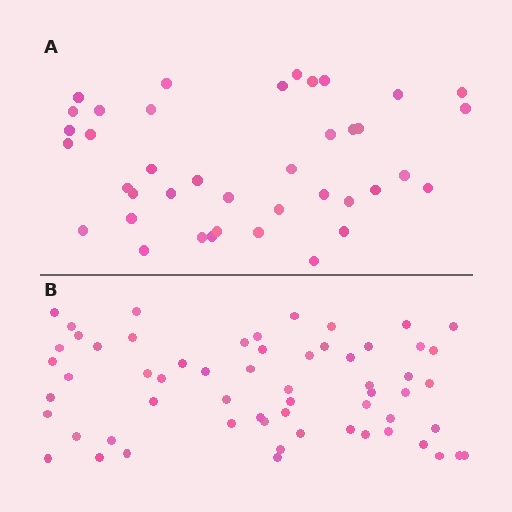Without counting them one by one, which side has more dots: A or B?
Region B (the bottom region) has more dots.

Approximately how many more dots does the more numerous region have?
Region B has approximately 20 more dots than region A.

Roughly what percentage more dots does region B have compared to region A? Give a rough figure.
About 50% more.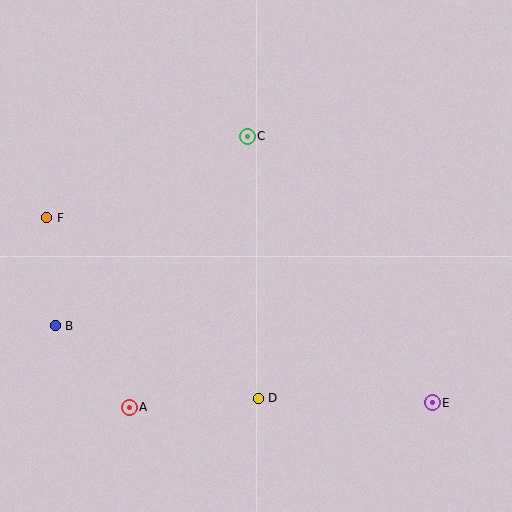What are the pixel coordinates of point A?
Point A is at (129, 407).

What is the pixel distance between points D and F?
The distance between D and F is 278 pixels.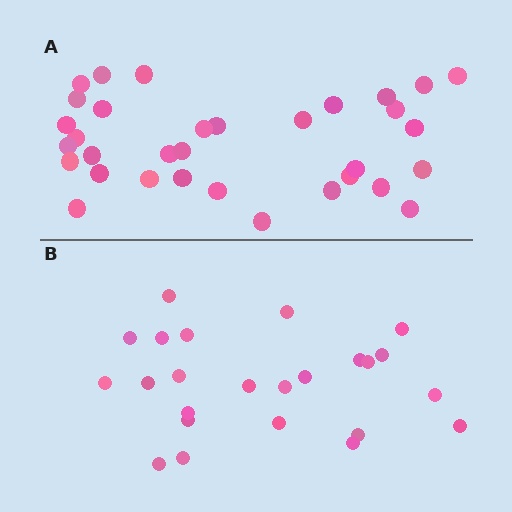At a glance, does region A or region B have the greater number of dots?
Region A (the top region) has more dots.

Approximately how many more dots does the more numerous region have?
Region A has roughly 8 or so more dots than region B.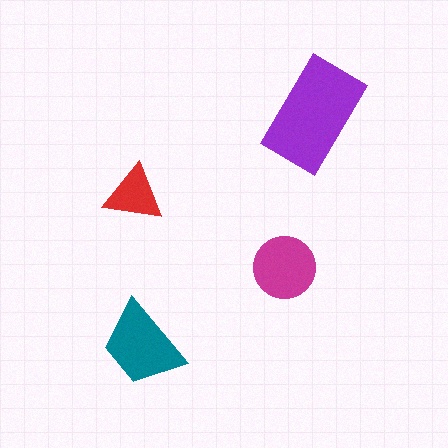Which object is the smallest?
The red triangle.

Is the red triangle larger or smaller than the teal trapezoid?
Smaller.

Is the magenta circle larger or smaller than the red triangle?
Larger.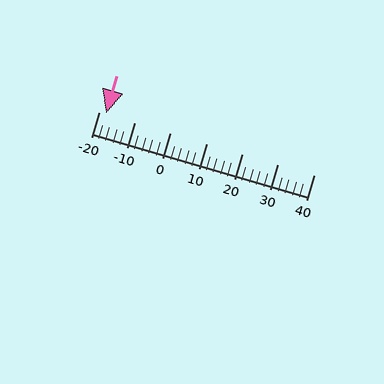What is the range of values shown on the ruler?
The ruler shows values from -20 to 40.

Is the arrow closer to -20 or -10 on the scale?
The arrow is closer to -20.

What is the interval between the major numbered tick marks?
The major tick marks are spaced 10 units apart.